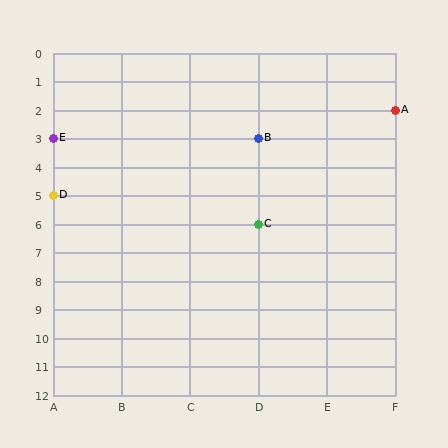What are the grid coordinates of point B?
Point B is at grid coordinates (D, 3).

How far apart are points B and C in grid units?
Points B and C are 3 rows apart.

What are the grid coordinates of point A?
Point A is at grid coordinates (F, 2).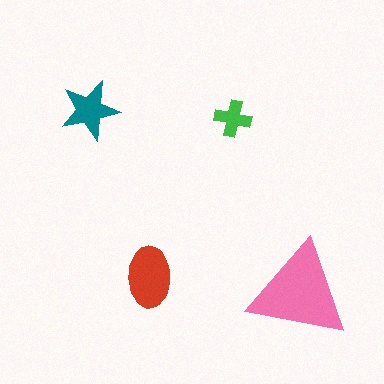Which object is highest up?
The teal star is topmost.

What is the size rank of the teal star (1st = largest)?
3rd.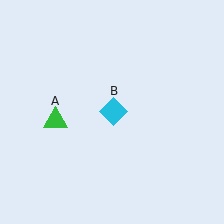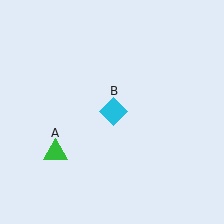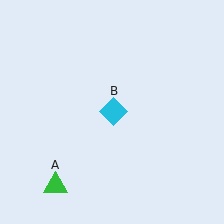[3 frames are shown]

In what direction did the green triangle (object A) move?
The green triangle (object A) moved down.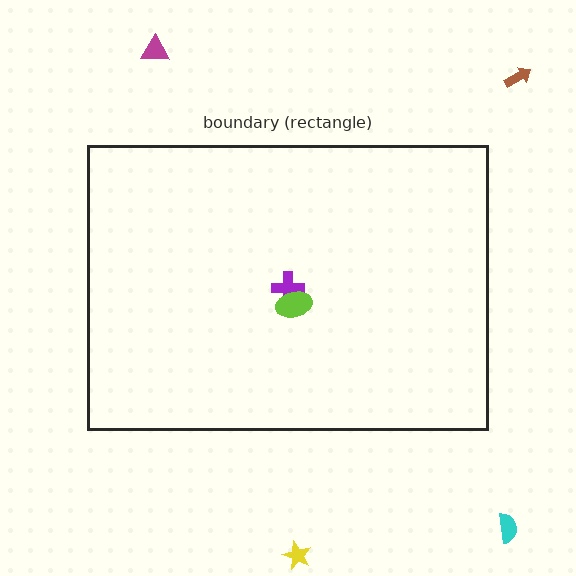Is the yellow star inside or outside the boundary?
Outside.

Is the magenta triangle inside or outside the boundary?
Outside.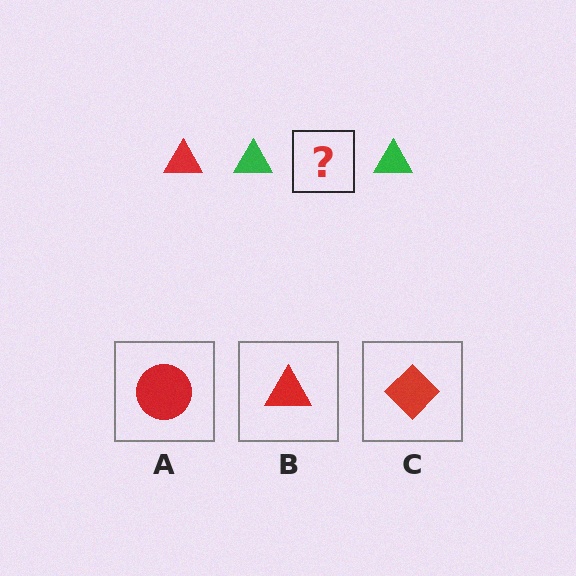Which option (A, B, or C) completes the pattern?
B.